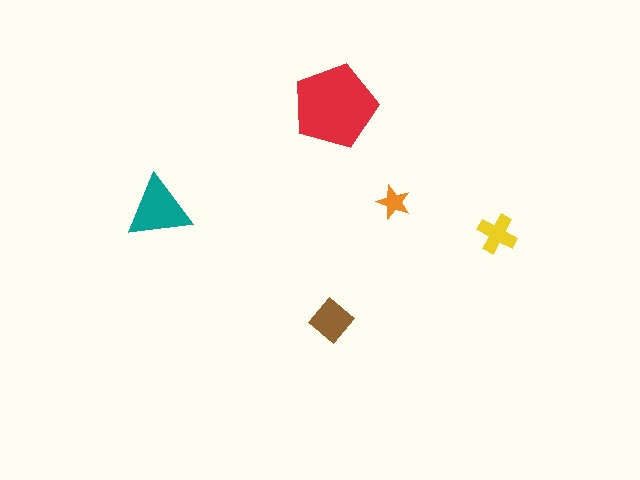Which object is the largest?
The red pentagon.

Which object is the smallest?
The orange star.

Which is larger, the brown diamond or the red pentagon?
The red pentagon.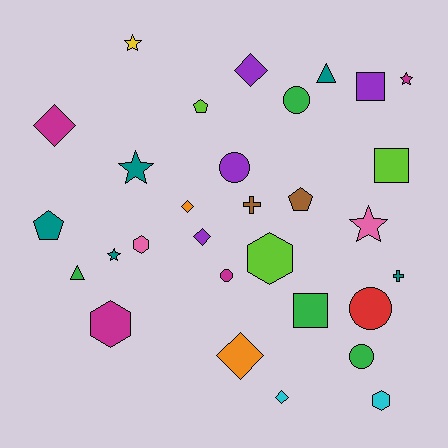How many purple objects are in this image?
There are 4 purple objects.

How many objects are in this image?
There are 30 objects.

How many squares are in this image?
There are 3 squares.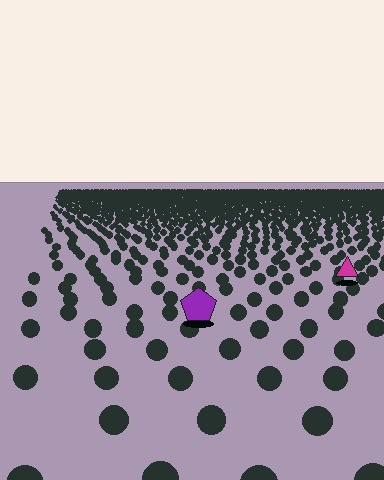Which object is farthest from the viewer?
The magenta triangle is farthest from the viewer. It appears smaller and the ground texture around it is denser.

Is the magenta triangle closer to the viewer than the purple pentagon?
No. The purple pentagon is closer — you can tell from the texture gradient: the ground texture is coarser near it.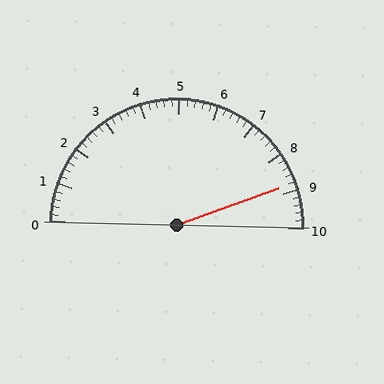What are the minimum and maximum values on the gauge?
The gauge ranges from 0 to 10.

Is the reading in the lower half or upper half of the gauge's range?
The reading is in the upper half of the range (0 to 10).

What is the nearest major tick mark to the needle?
The nearest major tick mark is 9.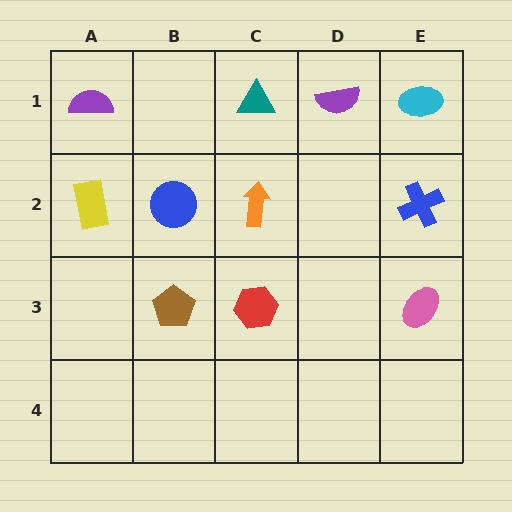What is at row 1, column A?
A purple semicircle.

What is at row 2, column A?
A yellow rectangle.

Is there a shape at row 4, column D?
No, that cell is empty.